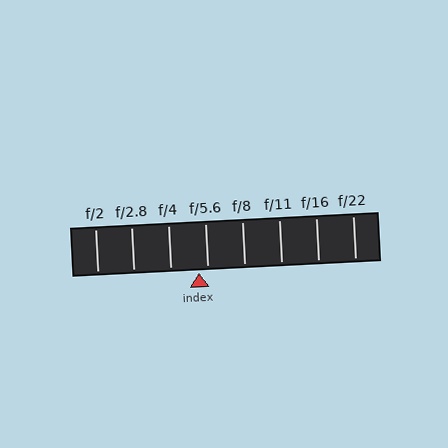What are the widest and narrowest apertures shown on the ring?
The widest aperture shown is f/2 and the narrowest is f/22.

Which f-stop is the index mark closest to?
The index mark is closest to f/5.6.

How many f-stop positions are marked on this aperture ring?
There are 8 f-stop positions marked.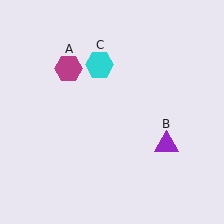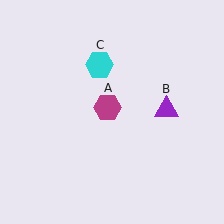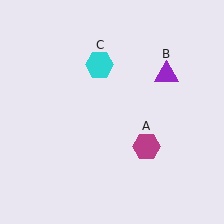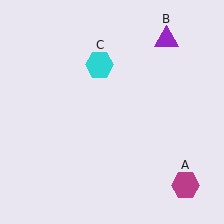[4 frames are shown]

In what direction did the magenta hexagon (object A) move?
The magenta hexagon (object A) moved down and to the right.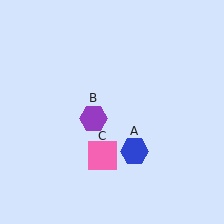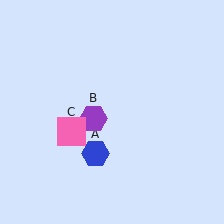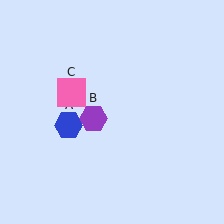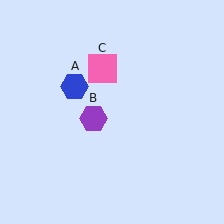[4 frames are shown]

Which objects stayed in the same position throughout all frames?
Purple hexagon (object B) remained stationary.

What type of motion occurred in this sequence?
The blue hexagon (object A), pink square (object C) rotated clockwise around the center of the scene.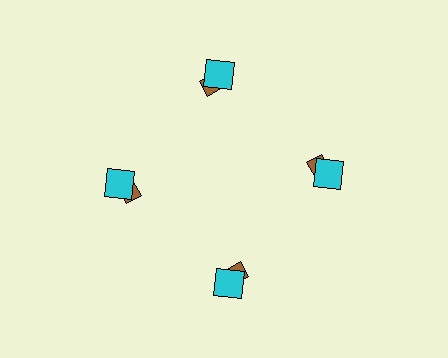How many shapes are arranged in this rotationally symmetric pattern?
There are 8 shapes, arranged in 4 groups of 2.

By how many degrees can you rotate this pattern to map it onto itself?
The pattern maps onto itself every 90 degrees of rotation.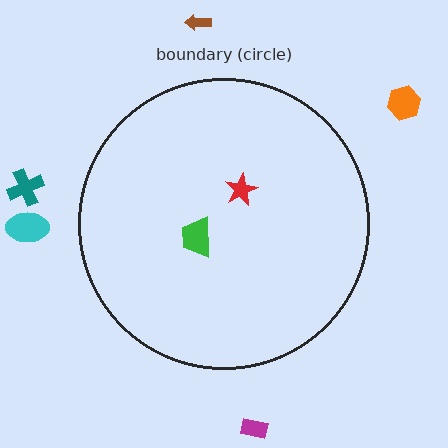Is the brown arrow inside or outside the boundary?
Outside.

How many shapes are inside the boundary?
2 inside, 5 outside.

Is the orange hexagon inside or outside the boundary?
Outside.